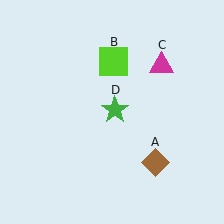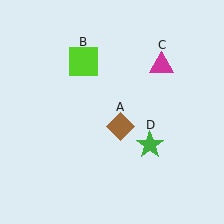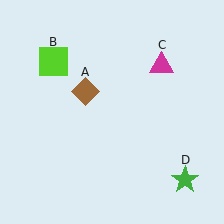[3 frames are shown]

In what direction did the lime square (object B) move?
The lime square (object B) moved left.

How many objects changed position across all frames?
3 objects changed position: brown diamond (object A), lime square (object B), green star (object D).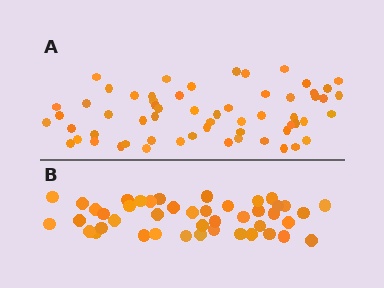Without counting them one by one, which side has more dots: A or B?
Region A (the top region) has more dots.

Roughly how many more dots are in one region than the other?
Region A has approximately 15 more dots than region B.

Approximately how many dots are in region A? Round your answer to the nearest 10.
About 60 dots.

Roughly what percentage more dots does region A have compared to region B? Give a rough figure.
About 35% more.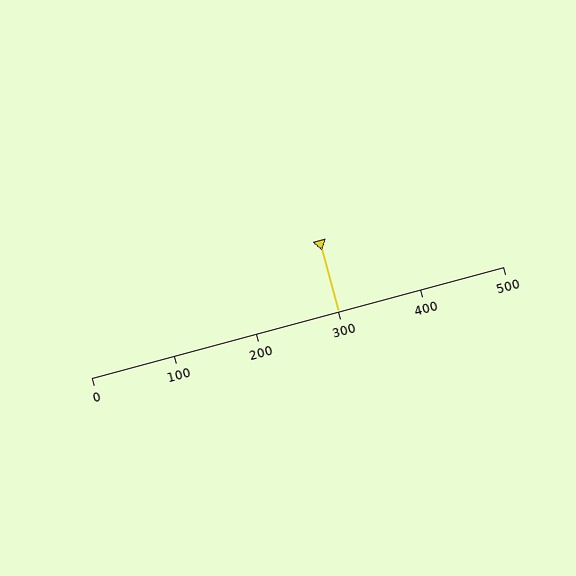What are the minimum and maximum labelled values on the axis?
The axis runs from 0 to 500.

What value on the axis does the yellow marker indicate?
The marker indicates approximately 300.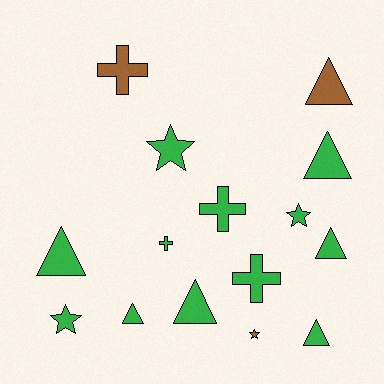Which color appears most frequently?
Green, with 12 objects.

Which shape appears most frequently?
Triangle, with 7 objects.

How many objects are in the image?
There are 15 objects.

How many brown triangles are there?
There is 1 brown triangle.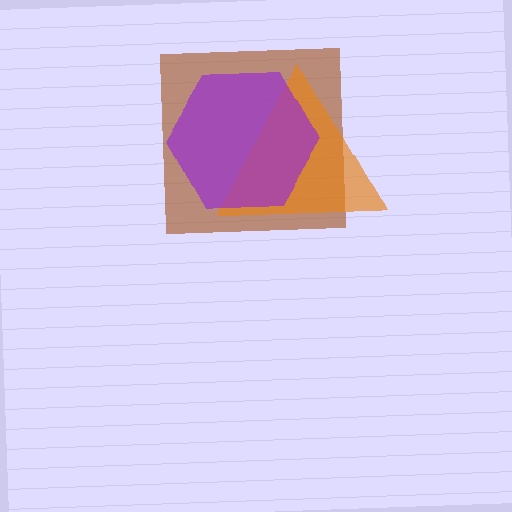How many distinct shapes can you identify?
There are 3 distinct shapes: a brown square, an orange triangle, a purple hexagon.